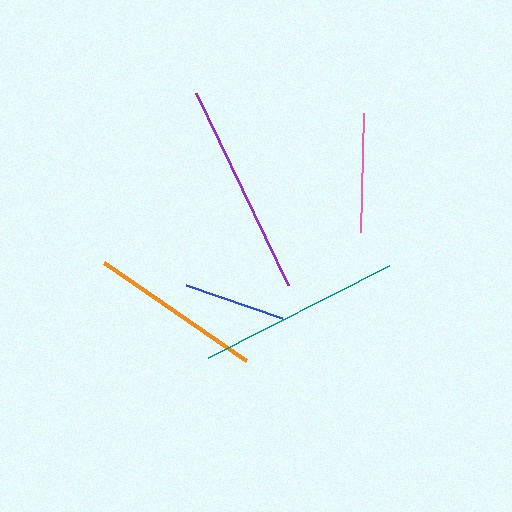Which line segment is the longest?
The purple line is the longest at approximately 213 pixels.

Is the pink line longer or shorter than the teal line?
The teal line is longer than the pink line.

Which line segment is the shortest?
The blue line is the shortest at approximately 102 pixels.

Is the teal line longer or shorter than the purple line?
The purple line is longer than the teal line.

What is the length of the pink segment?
The pink segment is approximately 119 pixels long.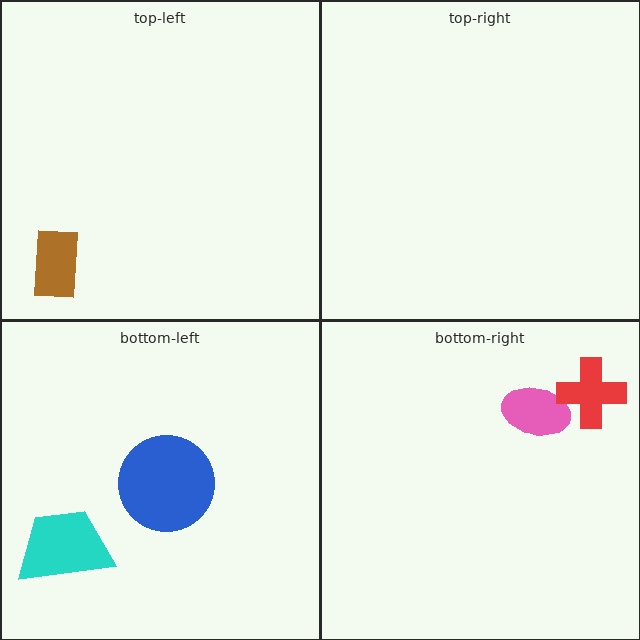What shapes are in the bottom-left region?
The cyan trapezoid, the blue circle.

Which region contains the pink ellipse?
The bottom-right region.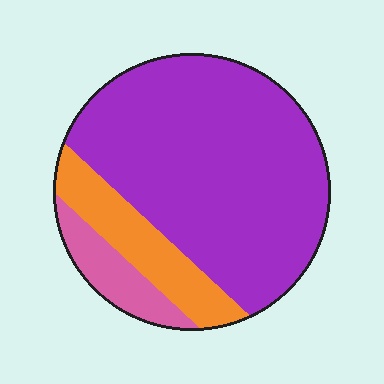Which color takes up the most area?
Purple, at roughly 75%.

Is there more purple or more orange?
Purple.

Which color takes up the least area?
Pink, at roughly 10%.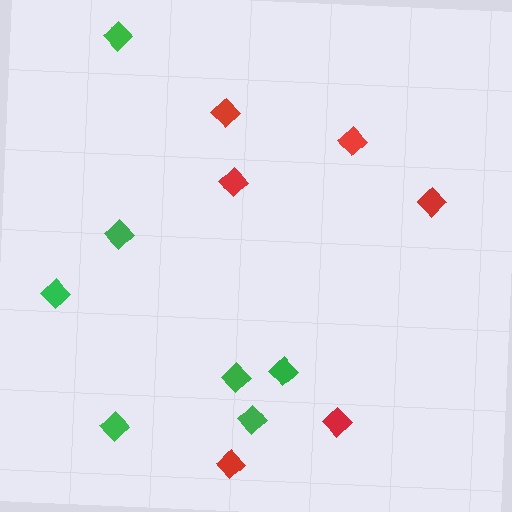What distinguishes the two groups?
There are 2 groups: one group of red diamonds (6) and one group of green diamonds (7).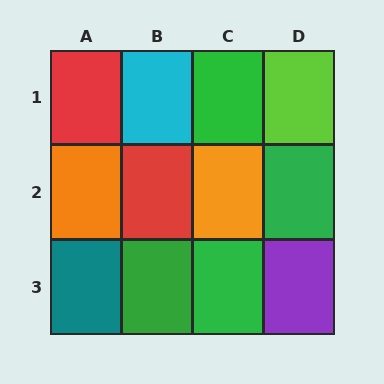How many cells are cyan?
1 cell is cyan.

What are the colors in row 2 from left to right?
Orange, red, orange, green.